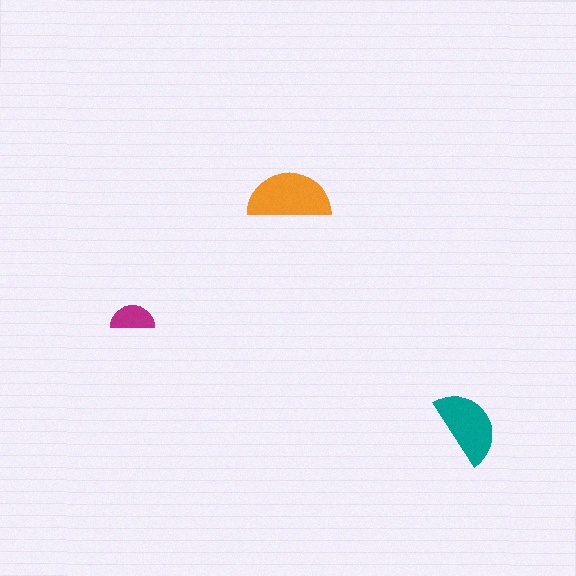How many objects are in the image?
There are 3 objects in the image.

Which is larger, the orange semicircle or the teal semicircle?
The orange one.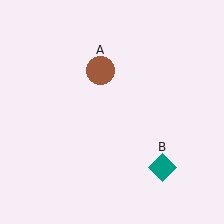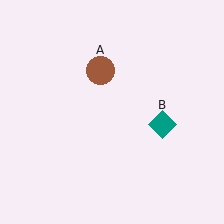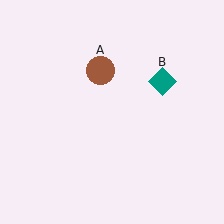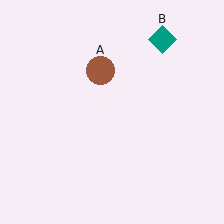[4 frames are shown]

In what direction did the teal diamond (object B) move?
The teal diamond (object B) moved up.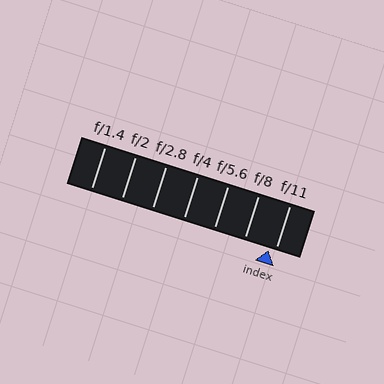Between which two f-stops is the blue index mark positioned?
The index mark is between f/8 and f/11.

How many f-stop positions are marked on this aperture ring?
There are 7 f-stop positions marked.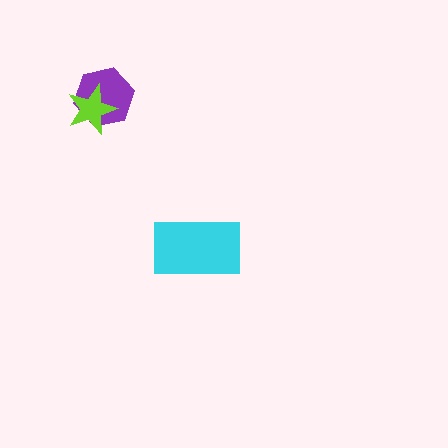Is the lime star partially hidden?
No, no other shape covers it.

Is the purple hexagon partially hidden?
Yes, it is partially covered by another shape.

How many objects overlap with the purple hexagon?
1 object overlaps with the purple hexagon.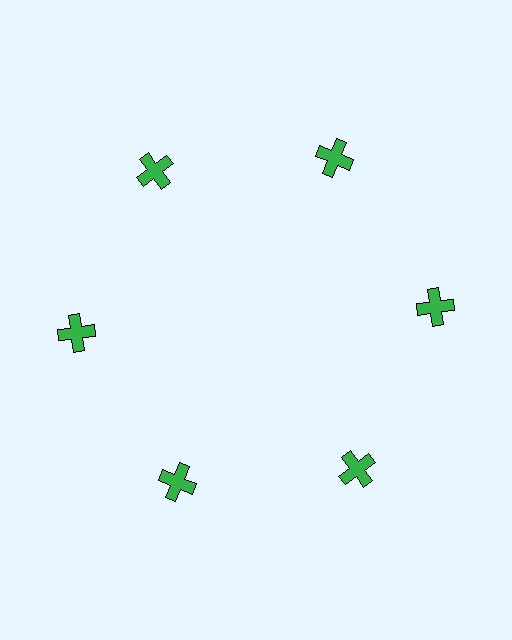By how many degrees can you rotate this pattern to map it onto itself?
The pattern maps onto itself every 60 degrees of rotation.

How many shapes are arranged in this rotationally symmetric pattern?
There are 6 shapes, arranged in 6 groups of 1.